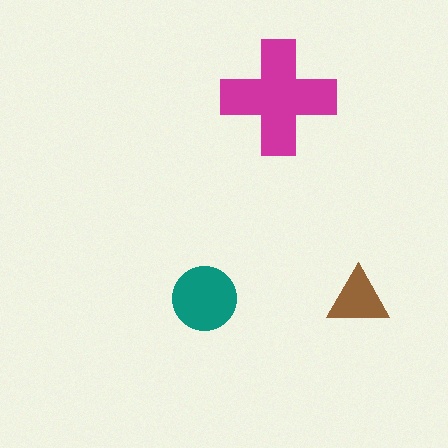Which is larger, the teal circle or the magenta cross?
The magenta cross.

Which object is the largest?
The magenta cross.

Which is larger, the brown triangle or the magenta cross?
The magenta cross.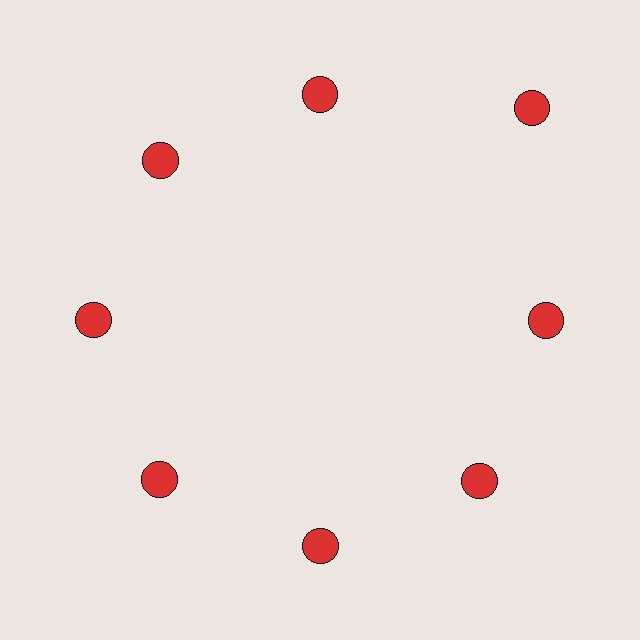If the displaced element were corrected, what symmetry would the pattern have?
It would have 8-fold rotational symmetry — the pattern would map onto itself every 45 degrees.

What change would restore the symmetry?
The symmetry would be restored by moving it inward, back onto the ring so that all 8 circles sit at equal angles and equal distance from the center.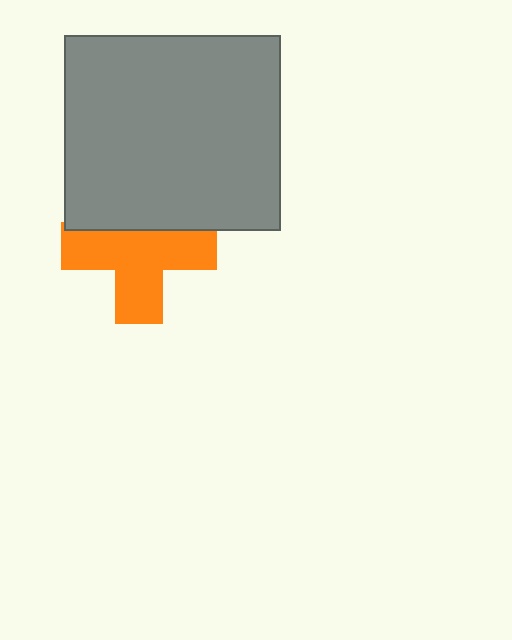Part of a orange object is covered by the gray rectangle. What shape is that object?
It is a cross.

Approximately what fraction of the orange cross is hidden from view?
Roughly 33% of the orange cross is hidden behind the gray rectangle.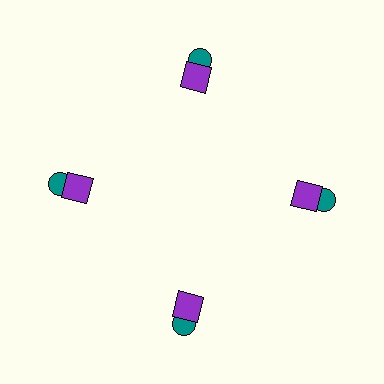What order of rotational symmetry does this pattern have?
This pattern has 4-fold rotational symmetry.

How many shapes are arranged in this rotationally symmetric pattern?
There are 8 shapes, arranged in 4 groups of 2.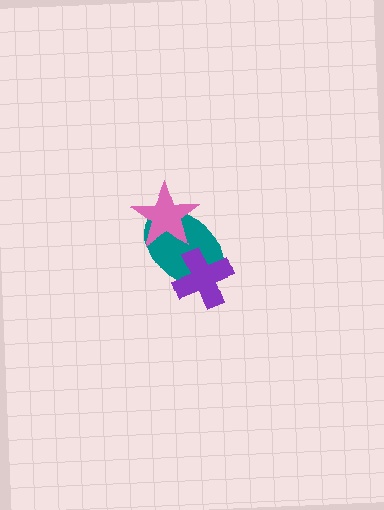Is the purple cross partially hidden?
No, no other shape covers it.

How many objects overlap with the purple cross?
1 object overlaps with the purple cross.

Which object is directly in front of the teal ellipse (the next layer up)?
The pink star is directly in front of the teal ellipse.